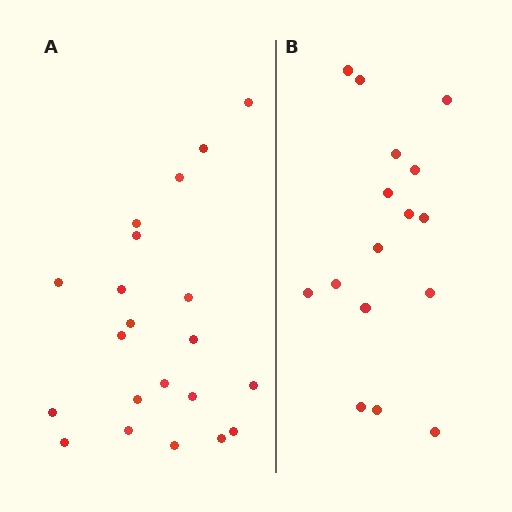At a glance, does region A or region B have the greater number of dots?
Region A (the left region) has more dots.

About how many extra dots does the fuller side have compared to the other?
Region A has about 5 more dots than region B.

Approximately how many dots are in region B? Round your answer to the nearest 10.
About 20 dots. (The exact count is 16, which rounds to 20.)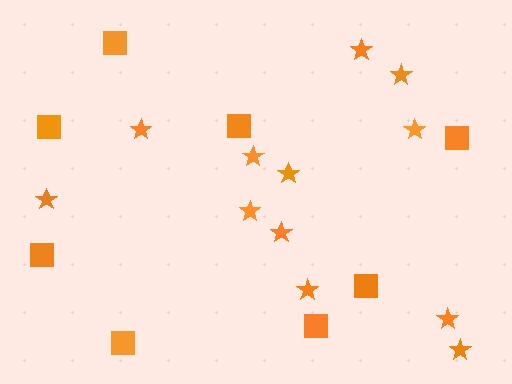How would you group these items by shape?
There are 2 groups: one group of squares (8) and one group of stars (12).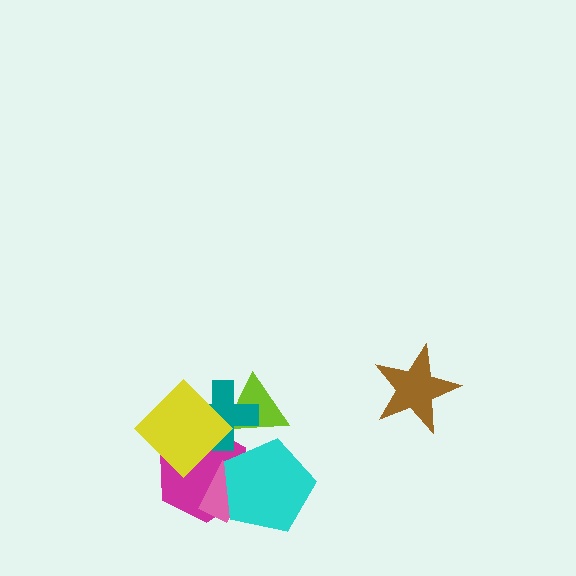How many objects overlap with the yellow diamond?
3 objects overlap with the yellow diamond.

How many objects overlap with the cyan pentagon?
2 objects overlap with the cyan pentagon.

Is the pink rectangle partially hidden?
Yes, it is partially covered by another shape.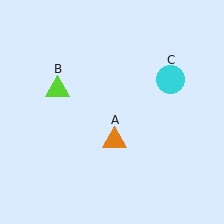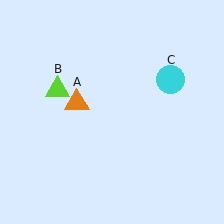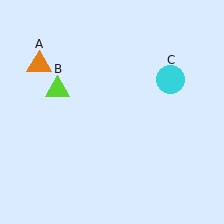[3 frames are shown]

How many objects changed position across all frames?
1 object changed position: orange triangle (object A).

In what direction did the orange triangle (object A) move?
The orange triangle (object A) moved up and to the left.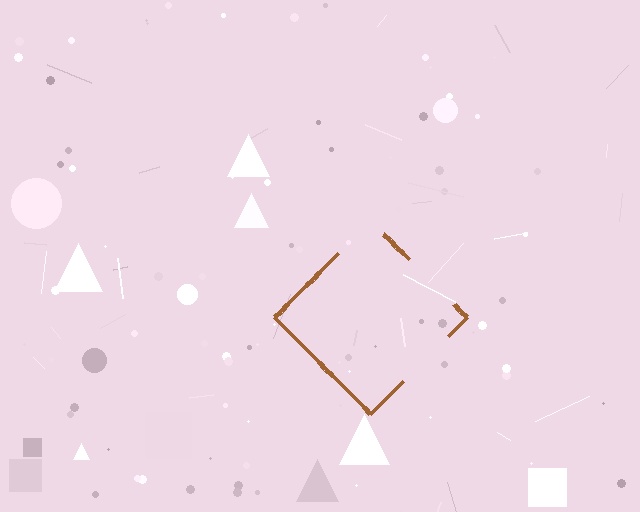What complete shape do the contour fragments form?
The contour fragments form a diamond.